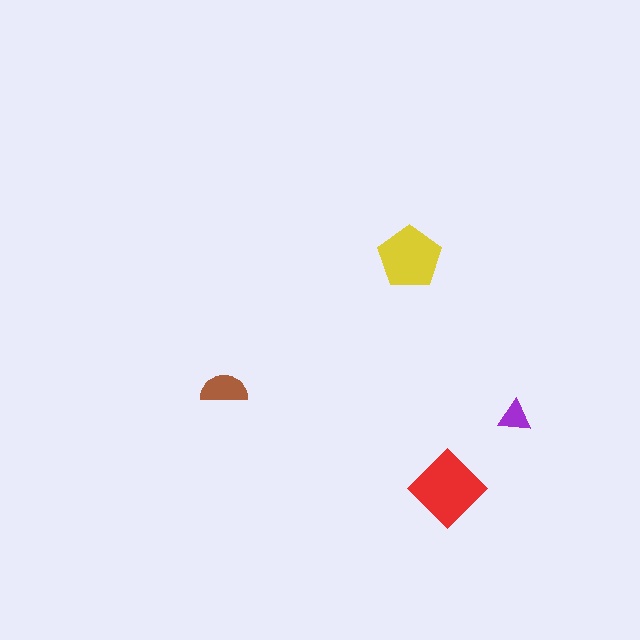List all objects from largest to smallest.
The red diamond, the yellow pentagon, the brown semicircle, the purple triangle.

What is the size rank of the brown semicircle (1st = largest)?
3rd.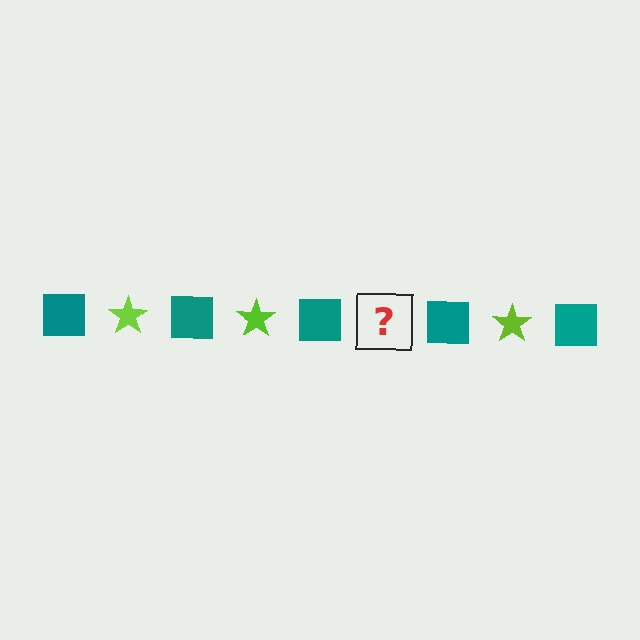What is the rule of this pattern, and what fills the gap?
The rule is that the pattern alternates between teal square and lime star. The gap should be filled with a lime star.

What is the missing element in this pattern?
The missing element is a lime star.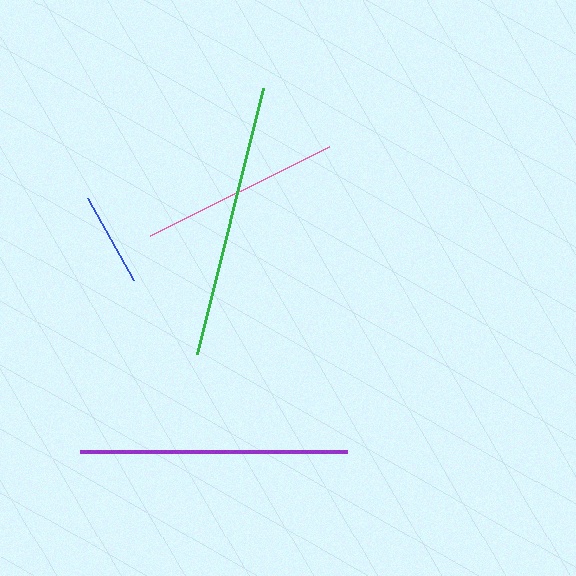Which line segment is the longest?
The green line is the longest at approximately 274 pixels.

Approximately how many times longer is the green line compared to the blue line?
The green line is approximately 2.9 times the length of the blue line.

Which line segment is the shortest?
The blue line is the shortest at approximately 94 pixels.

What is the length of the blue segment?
The blue segment is approximately 94 pixels long.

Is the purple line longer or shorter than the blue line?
The purple line is longer than the blue line.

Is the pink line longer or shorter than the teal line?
The pink line is longer than the teal line.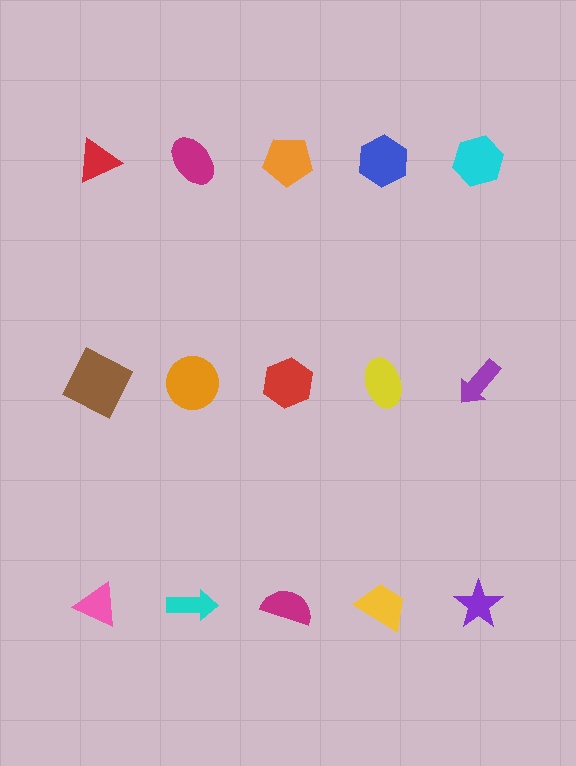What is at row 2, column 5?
A purple arrow.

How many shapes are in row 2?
5 shapes.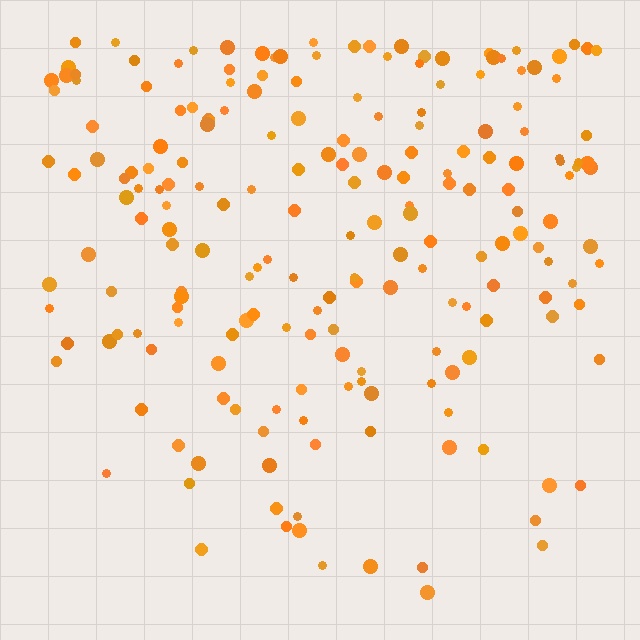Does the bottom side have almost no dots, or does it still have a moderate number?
Still a moderate number, just noticeably fewer than the top.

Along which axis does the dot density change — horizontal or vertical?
Vertical.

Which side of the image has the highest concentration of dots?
The top.